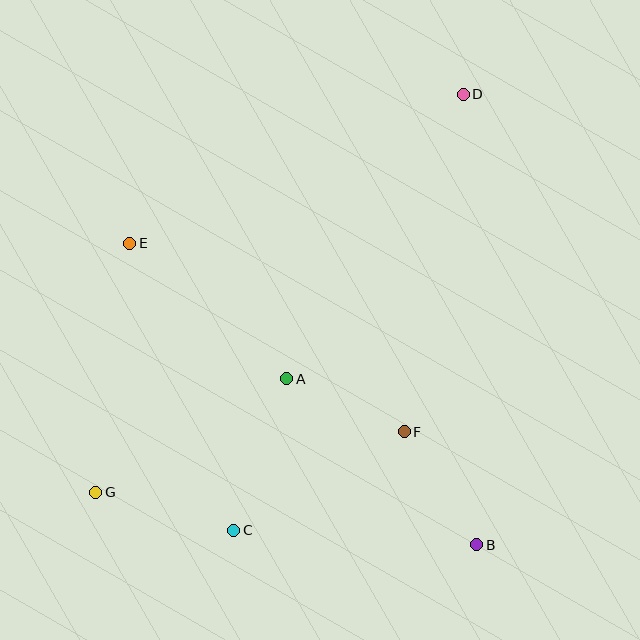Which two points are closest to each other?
Points A and F are closest to each other.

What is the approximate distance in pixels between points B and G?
The distance between B and G is approximately 384 pixels.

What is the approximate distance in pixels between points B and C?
The distance between B and C is approximately 243 pixels.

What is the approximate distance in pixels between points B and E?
The distance between B and E is approximately 459 pixels.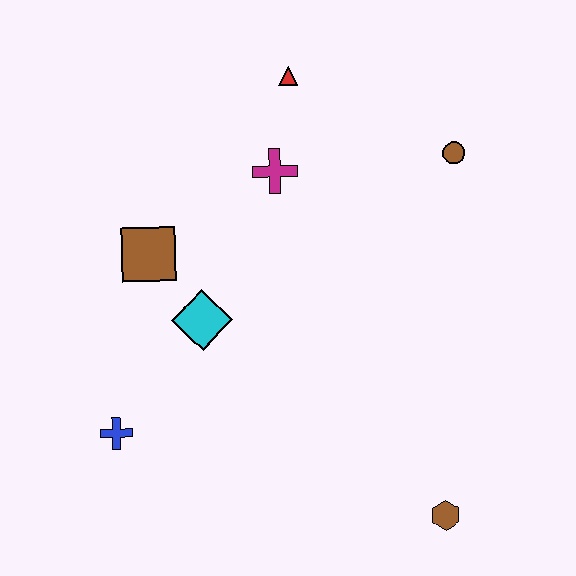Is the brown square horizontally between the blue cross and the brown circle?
Yes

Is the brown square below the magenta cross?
Yes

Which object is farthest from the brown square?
The brown hexagon is farthest from the brown square.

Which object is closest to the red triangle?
The magenta cross is closest to the red triangle.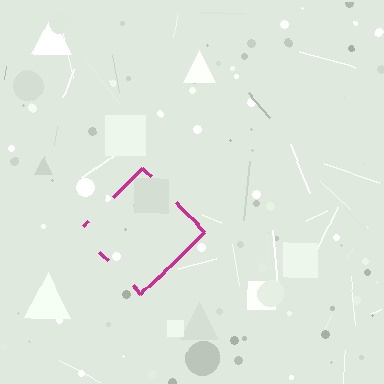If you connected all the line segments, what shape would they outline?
They would outline a diamond.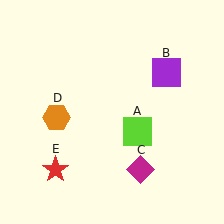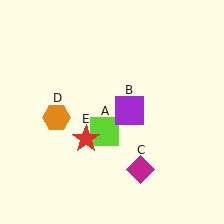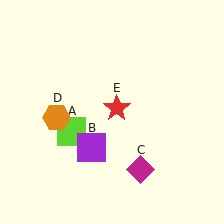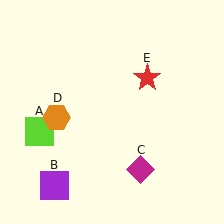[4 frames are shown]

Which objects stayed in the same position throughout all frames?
Magenta diamond (object C) and orange hexagon (object D) remained stationary.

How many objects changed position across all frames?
3 objects changed position: lime square (object A), purple square (object B), red star (object E).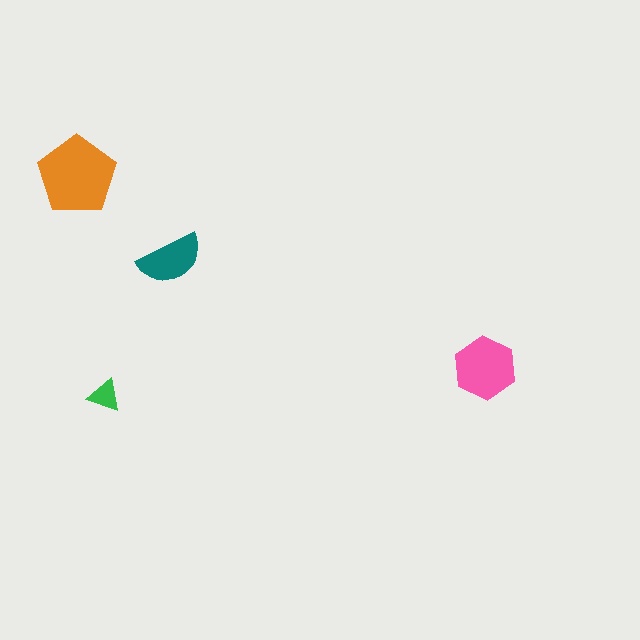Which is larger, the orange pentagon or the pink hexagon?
The orange pentagon.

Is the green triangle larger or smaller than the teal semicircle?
Smaller.